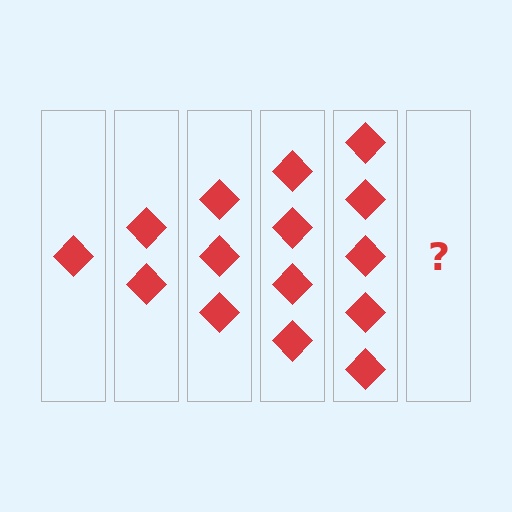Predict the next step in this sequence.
The next step is 6 diamonds.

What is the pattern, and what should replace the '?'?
The pattern is that each step adds one more diamond. The '?' should be 6 diamonds.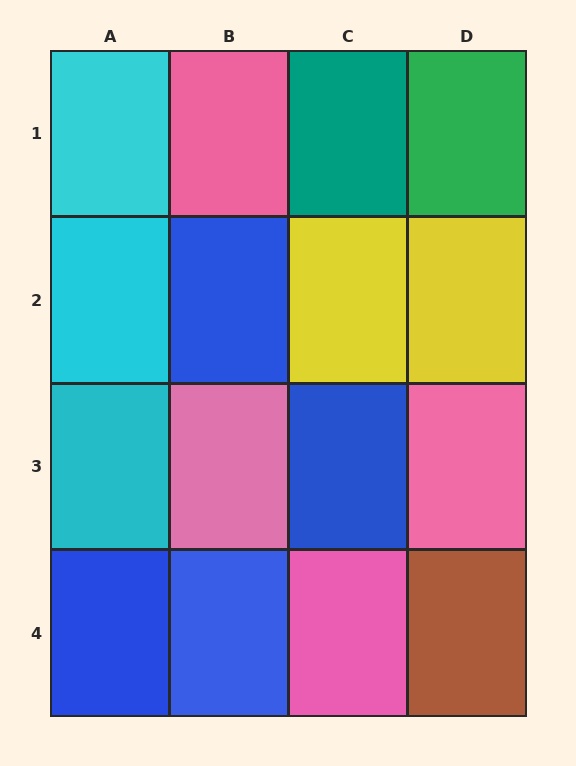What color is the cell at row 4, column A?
Blue.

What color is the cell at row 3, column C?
Blue.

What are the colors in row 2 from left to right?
Cyan, blue, yellow, yellow.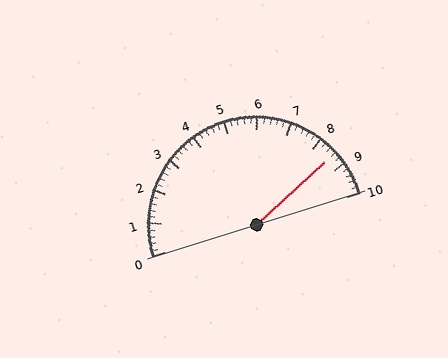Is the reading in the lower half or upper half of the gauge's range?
The reading is in the upper half of the range (0 to 10).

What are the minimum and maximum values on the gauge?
The gauge ranges from 0 to 10.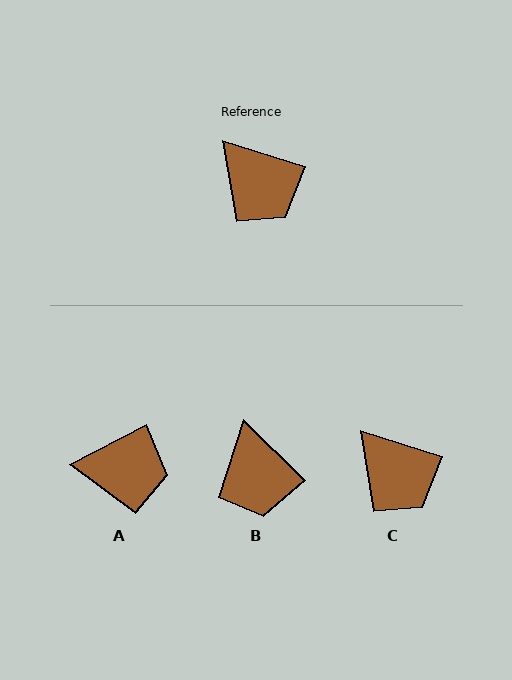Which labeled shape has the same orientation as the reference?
C.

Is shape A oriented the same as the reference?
No, it is off by about 44 degrees.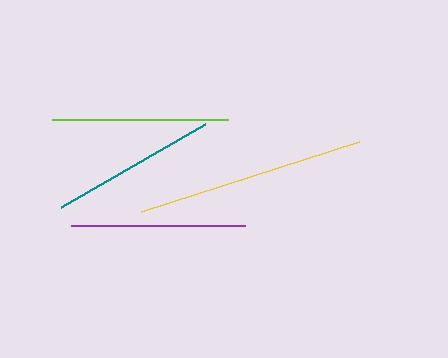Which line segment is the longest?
The yellow line is the longest at approximately 229 pixels.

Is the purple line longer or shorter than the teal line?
The purple line is longer than the teal line.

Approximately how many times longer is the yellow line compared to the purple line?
The yellow line is approximately 1.3 times the length of the purple line.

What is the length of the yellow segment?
The yellow segment is approximately 229 pixels long.